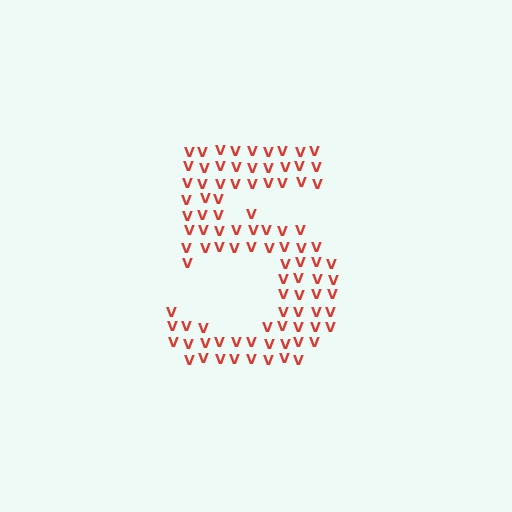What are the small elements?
The small elements are letter V's.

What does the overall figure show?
The overall figure shows the digit 5.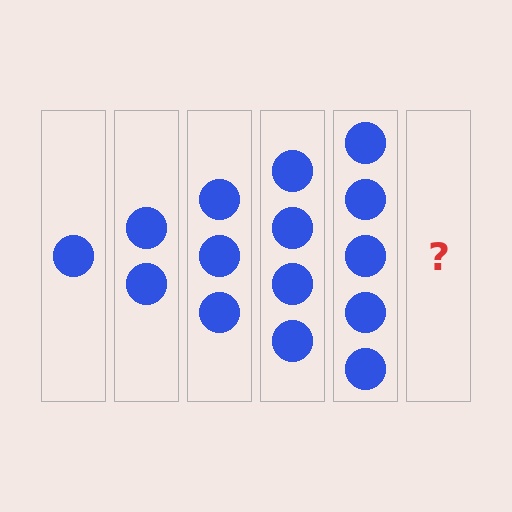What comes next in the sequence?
The next element should be 6 circles.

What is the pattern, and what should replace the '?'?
The pattern is that each step adds one more circle. The '?' should be 6 circles.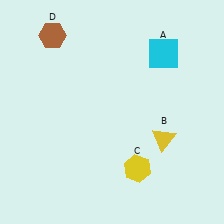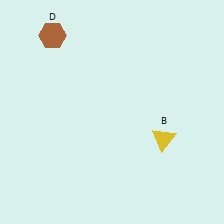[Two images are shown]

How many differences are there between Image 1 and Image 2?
There are 2 differences between the two images.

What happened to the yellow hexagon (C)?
The yellow hexagon (C) was removed in Image 2. It was in the bottom-right area of Image 1.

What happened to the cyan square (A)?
The cyan square (A) was removed in Image 2. It was in the top-right area of Image 1.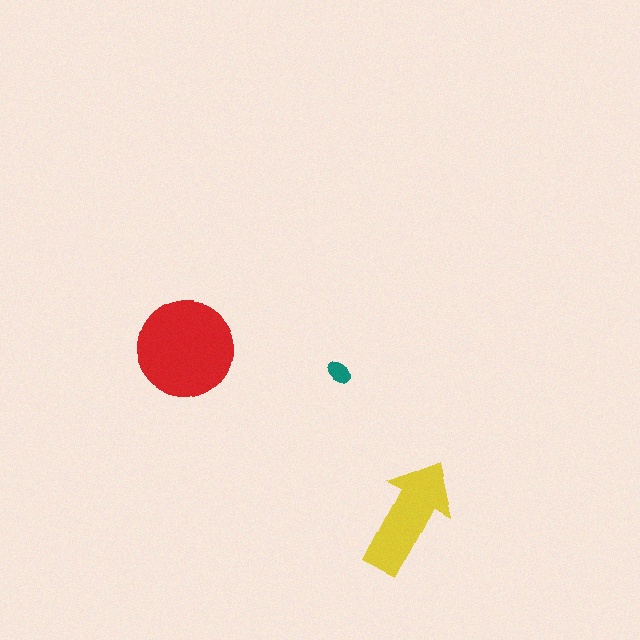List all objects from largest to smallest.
The red circle, the yellow arrow, the teal ellipse.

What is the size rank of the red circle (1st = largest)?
1st.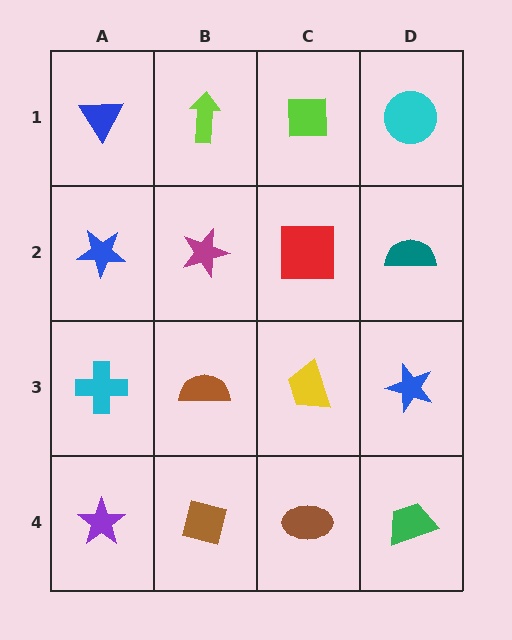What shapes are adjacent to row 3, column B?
A magenta star (row 2, column B), a brown square (row 4, column B), a cyan cross (row 3, column A), a yellow trapezoid (row 3, column C).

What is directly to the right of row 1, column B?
A lime square.